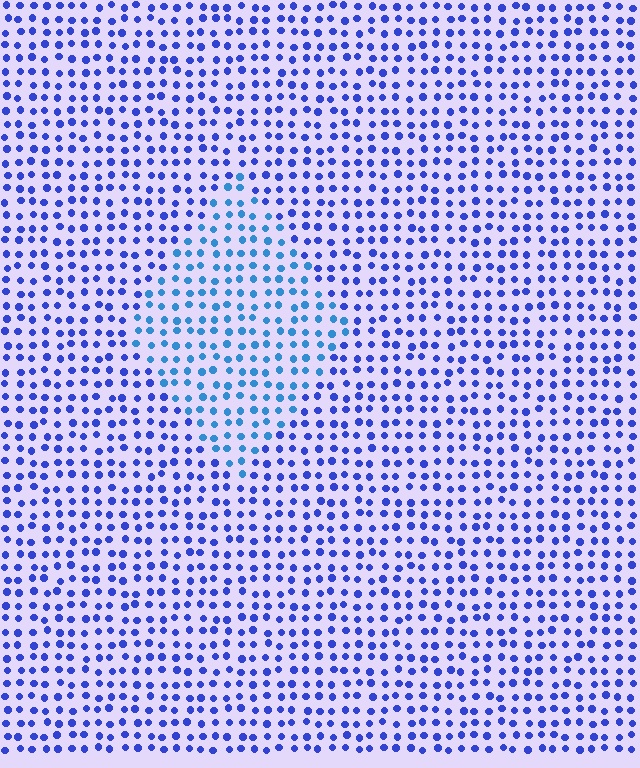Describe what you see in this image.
The image is filled with small blue elements in a uniform arrangement. A diamond-shaped region is visible where the elements are tinted to a slightly different hue, forming a subtle color boundary.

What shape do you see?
I see a diamond.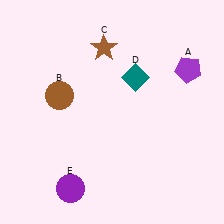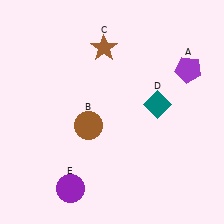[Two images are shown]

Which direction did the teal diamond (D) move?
The teal diamond (D) moved down.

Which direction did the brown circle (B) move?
The brown circle (B) moved down.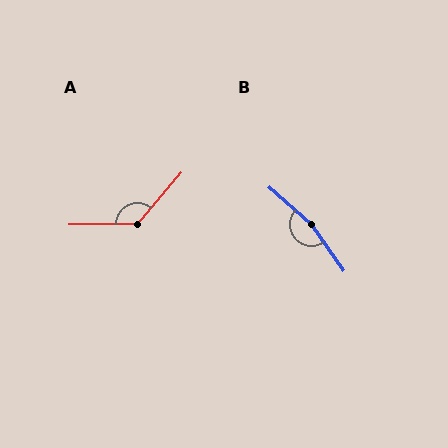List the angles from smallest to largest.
A (131°), B (166°).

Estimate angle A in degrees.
Approximately 131 degrees.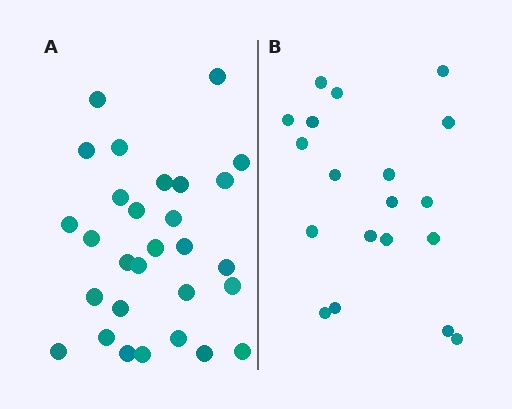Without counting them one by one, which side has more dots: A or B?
Region A (the left region) has more dots.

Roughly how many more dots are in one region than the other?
Region A has roughly 10 or so more dots than region B.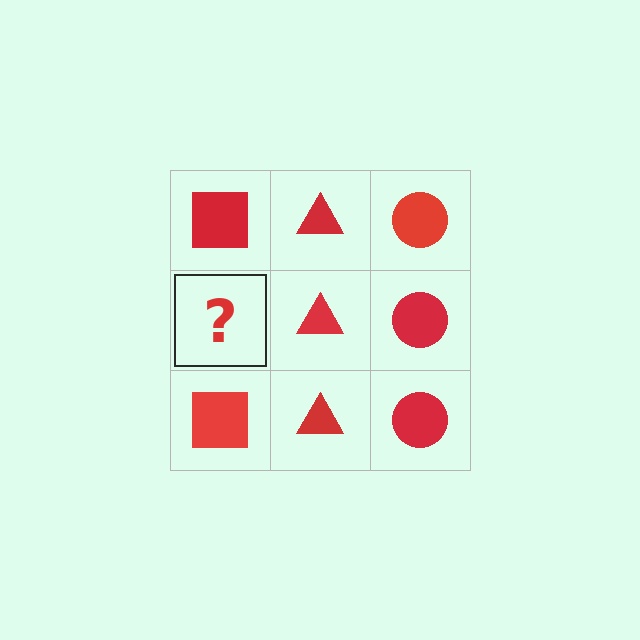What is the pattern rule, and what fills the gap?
The rule is that each column has a consistent shape. The gap should be filled with a red square.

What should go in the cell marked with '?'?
The missing cell should contain a red square.